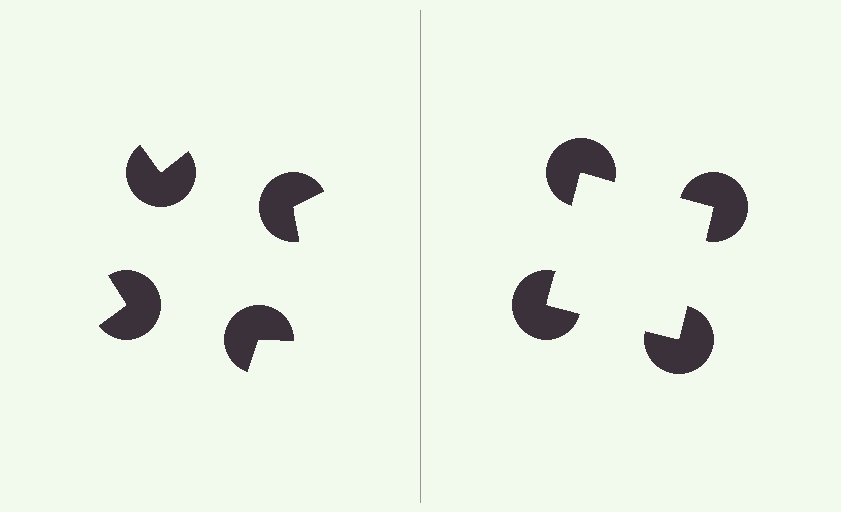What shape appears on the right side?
An illusory square.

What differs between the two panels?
The pac-man discs are positioned identically on both sides; only the wedge orientations differ. On the right they align to a square; on the left they are misaligned.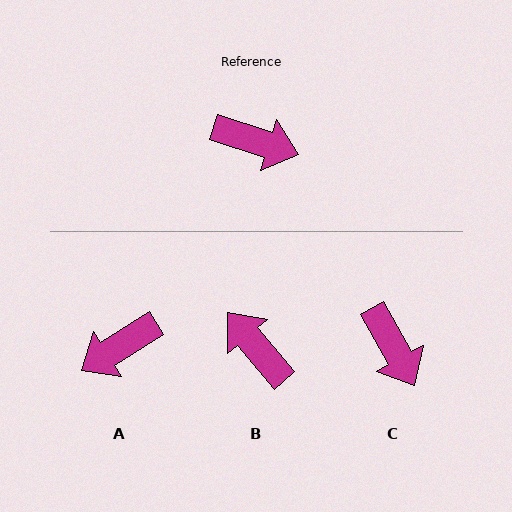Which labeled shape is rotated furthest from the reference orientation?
B, about 148 degrees away.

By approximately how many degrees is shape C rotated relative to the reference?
Approximately 43 degrees clockwise.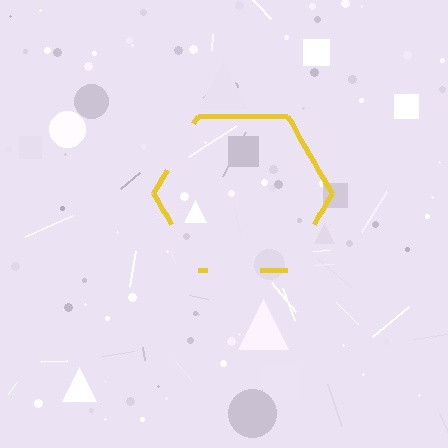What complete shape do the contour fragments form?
The contour fragments form a hexagon.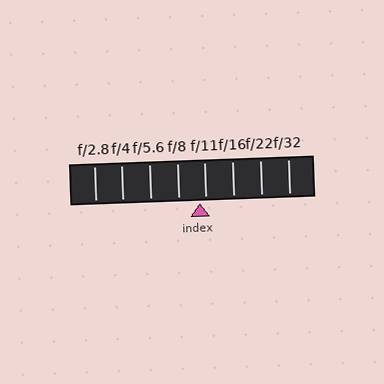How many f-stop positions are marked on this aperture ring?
There are 8 f-stop positions marked.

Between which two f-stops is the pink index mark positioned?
The index mark is between f/8 and f/11.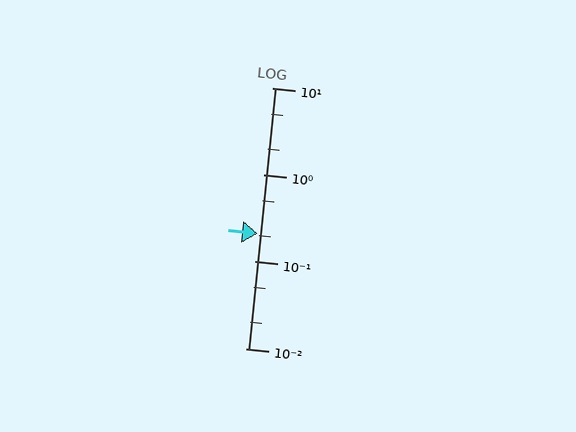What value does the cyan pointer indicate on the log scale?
The pointer indicates approximately 0.21.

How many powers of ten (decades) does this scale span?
The scale spans 3 decades, from 0.01 to 10.